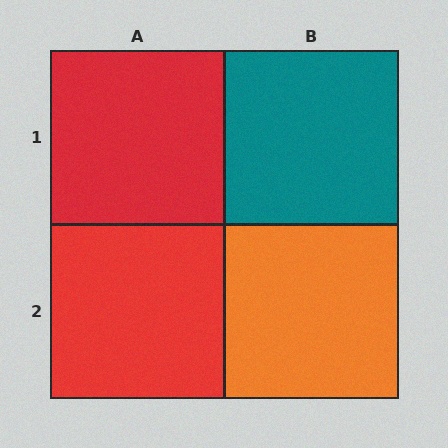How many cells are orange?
1 cell is orange.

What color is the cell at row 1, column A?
Red.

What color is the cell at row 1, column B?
Teal.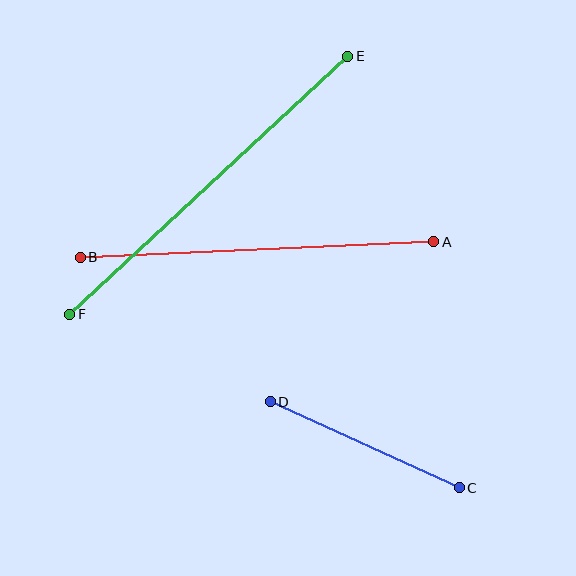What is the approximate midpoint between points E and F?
The midpoint is at approximately (209, 185) pixels.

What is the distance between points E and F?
The distance is approximately 379 pixels.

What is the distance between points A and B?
The distance is approximately 354 pixels.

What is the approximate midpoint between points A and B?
The midpoint is at approximately (257, 249) pixels.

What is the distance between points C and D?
The distance is approximately 208 pixels.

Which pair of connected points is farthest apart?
Points E and F are farthest apart.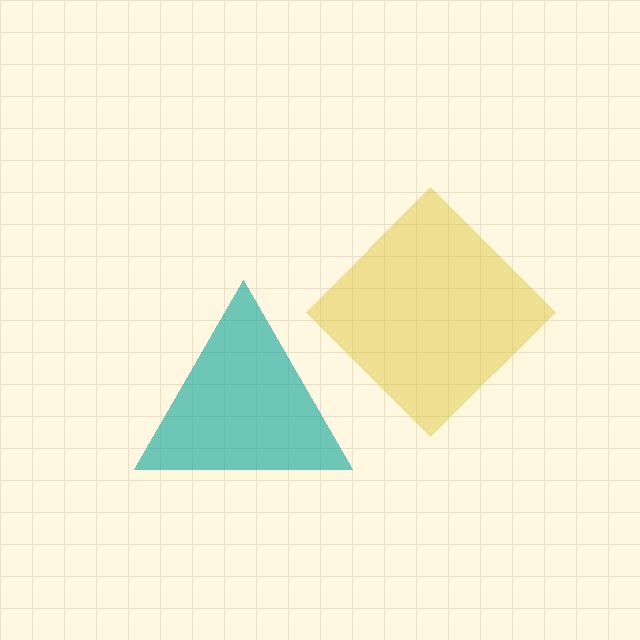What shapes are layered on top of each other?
The layered shapes are: a teal triangle, a yellow diamond.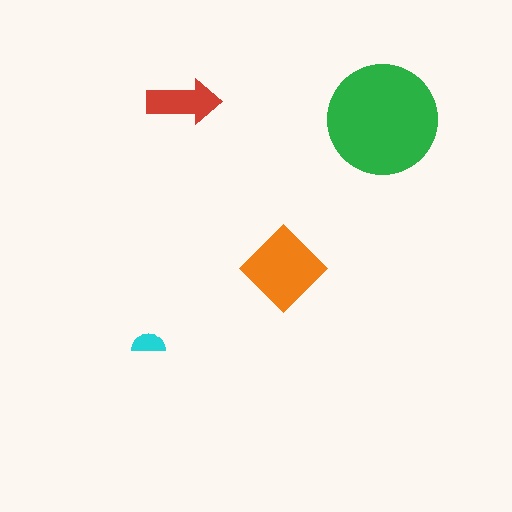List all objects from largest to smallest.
The green circle, the orange diamond, the red arrow, the cyan semicircle.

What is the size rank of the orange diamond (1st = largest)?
2nd.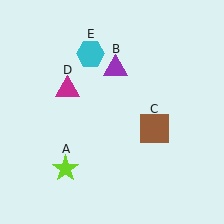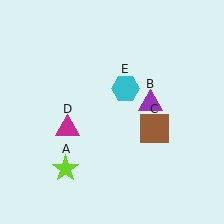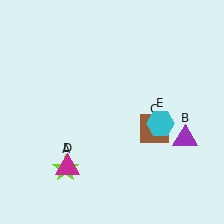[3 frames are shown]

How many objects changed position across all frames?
3 objects changed position: purple triangle (object B), magenta triangle (object D), cyan hexagon (object E).